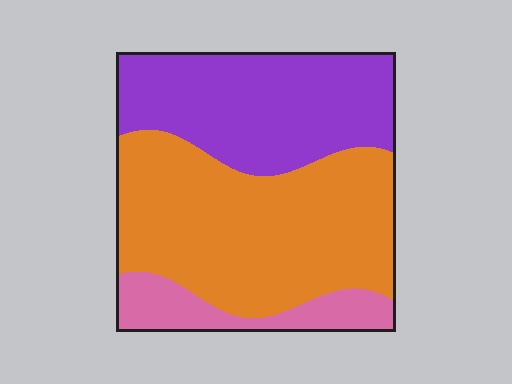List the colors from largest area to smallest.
From largest to smallest: orange, purple, pink.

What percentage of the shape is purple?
Purple takes up between a quarter and a half of the shape.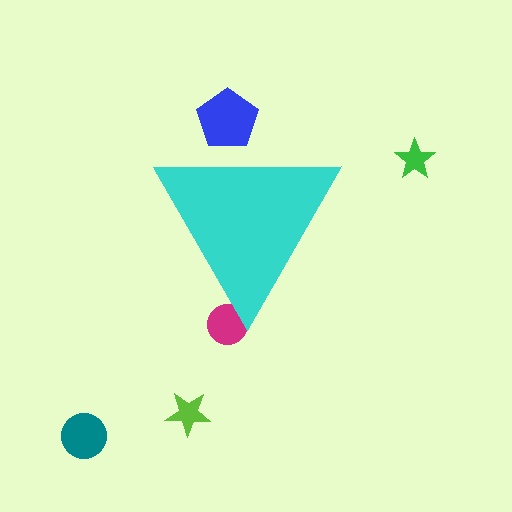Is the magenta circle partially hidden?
Yes, the magenta circle is partially hidden behind the cyan triangle.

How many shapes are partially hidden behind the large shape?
2 shapes are partially hidden.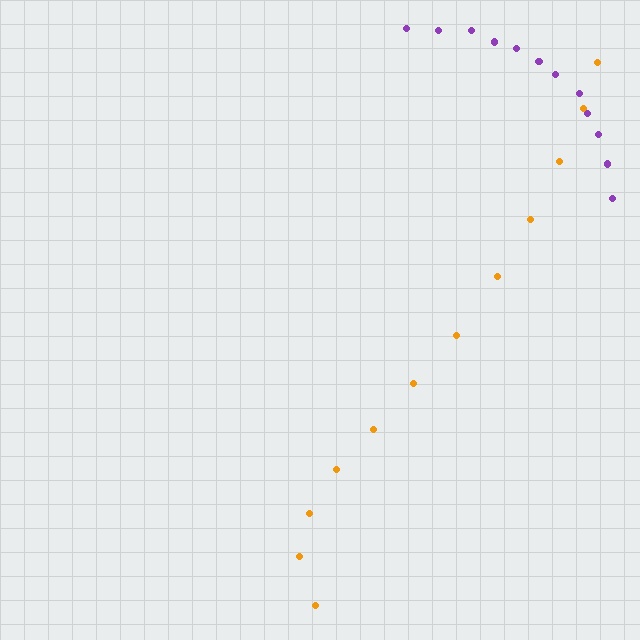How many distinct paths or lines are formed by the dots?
There are 2 distinct paths.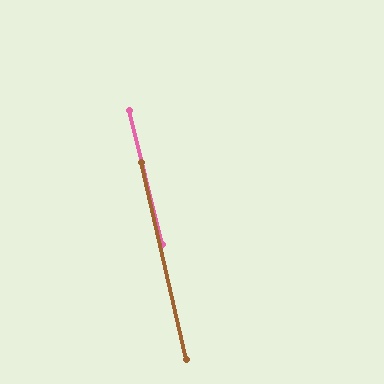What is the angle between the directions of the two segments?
Approximately 1 degree.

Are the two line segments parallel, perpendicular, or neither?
Parallel — their directions differ by only 1.1°.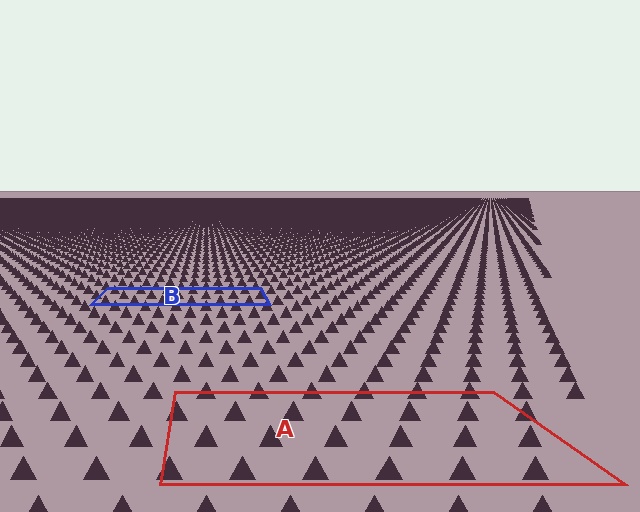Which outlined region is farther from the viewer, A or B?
Region B is farther from the viewer — the texture elements inside it appear smaller and more densely packed.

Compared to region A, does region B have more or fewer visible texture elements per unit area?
Region B has more texture elements per unit area — they are packed more densely because it is farther away.